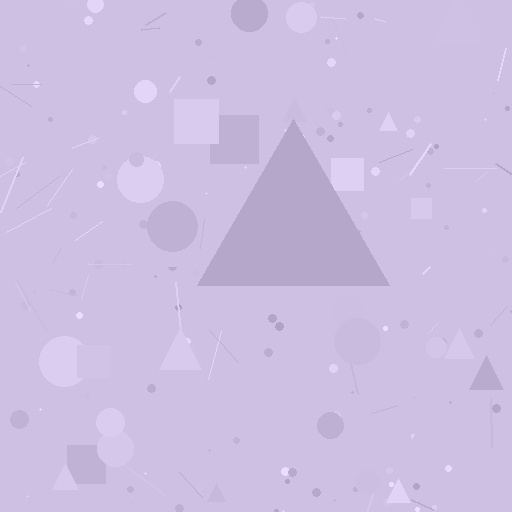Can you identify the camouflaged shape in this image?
The camouflaged shape is a triangle.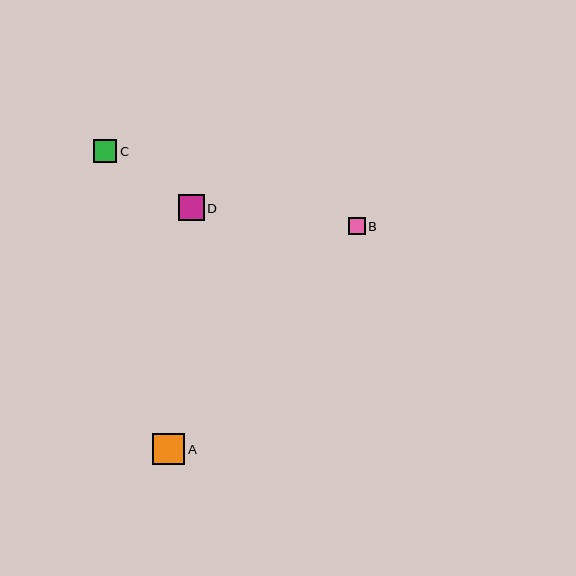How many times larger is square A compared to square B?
Square A is approximately 1.9 times the size of square B.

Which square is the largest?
Square A is the largest with a size of approximately 32 pixels.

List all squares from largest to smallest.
From largest to smallest: A, D, C, B.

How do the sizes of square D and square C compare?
Square D and square C are approximately the same size.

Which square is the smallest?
Square B is the smallest with a size of approximately 17 pixels.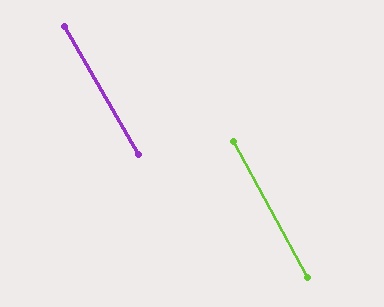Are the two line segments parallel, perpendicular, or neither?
Parallel — their directions differ by only 1.5°.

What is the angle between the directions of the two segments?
Approximately 2 degrees.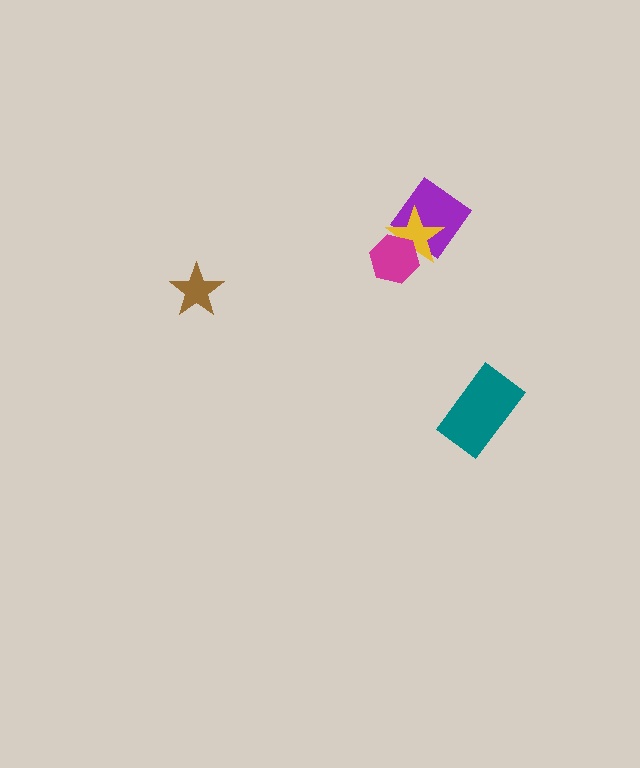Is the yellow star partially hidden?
Yes, it is partially covered by another shape.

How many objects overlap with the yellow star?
2 objects overlap with the yellow star.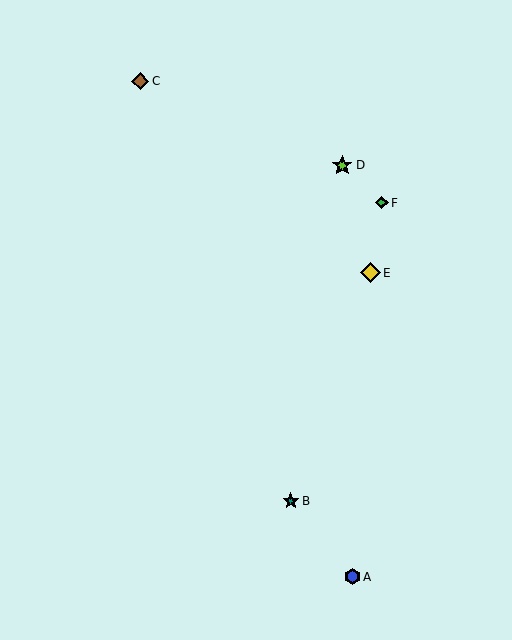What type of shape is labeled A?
Shape A is a blue hexagon.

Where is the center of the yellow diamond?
The center of the yellow diamond is at (370, 273).